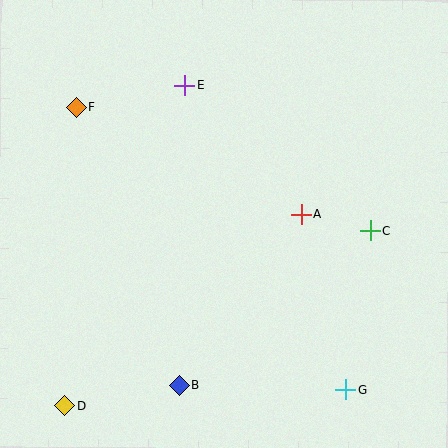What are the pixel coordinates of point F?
Point F is at (76, 107).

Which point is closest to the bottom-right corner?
Point G is closest to the bottom-right corner.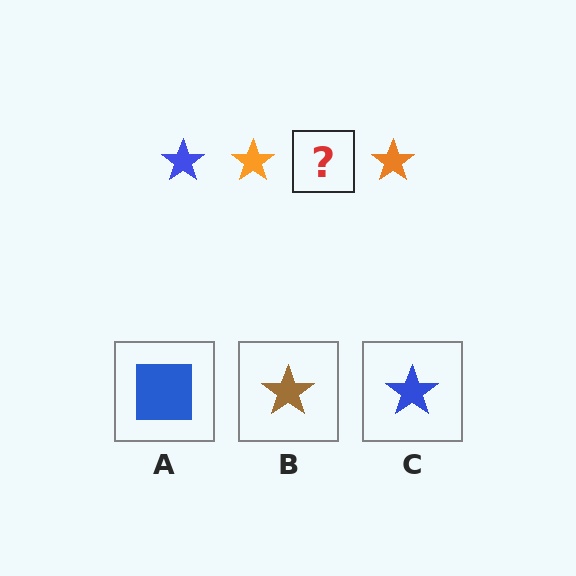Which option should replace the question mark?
Option C.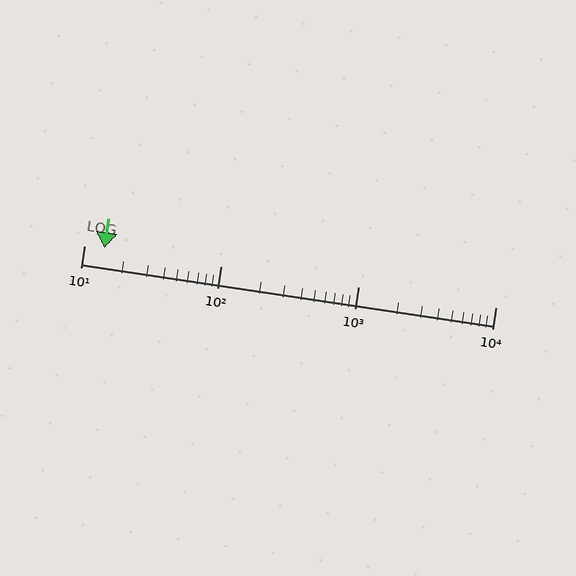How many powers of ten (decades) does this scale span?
The scale spans 3 decades, from 10 to 10000.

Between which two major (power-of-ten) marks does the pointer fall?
The pointer is between 10 and 100.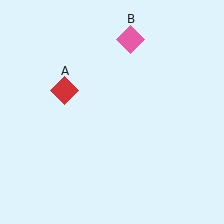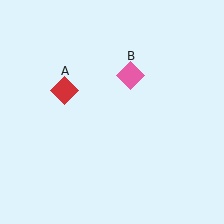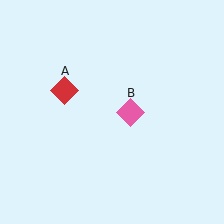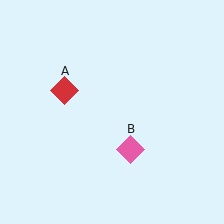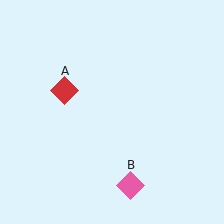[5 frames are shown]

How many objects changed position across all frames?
1 object changed position: pink diamond (object B).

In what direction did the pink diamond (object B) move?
The pink diamond (object B) moved down.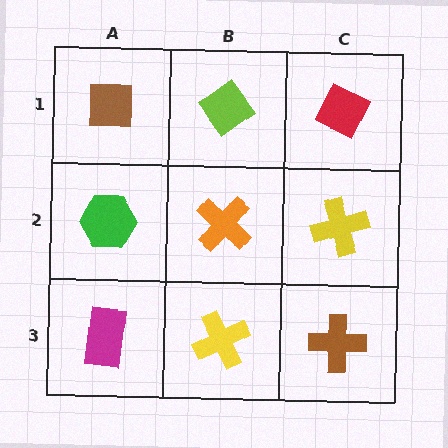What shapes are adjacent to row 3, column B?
An orange cross (row 2, column B), a magenta rectangle (row 3, column A), a brown cross (row 3, column C).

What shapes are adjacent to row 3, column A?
A green hexagon (row 2, column A), a yellow cross (row 3, column B).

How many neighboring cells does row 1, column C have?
2.